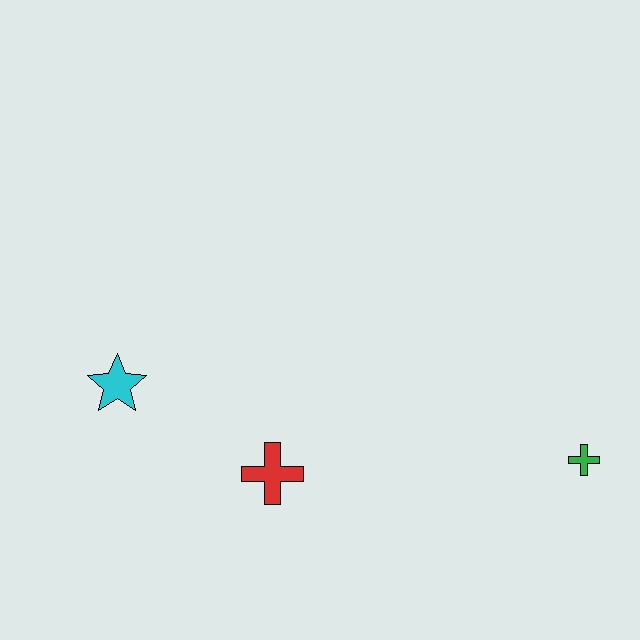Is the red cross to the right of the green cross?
No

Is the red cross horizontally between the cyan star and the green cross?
Yes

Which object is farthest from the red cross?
The green cross is farthest from the red cross.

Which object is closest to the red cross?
The cyan star is closest to the red cross.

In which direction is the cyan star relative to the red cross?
The cyan star is to the left of the red cross.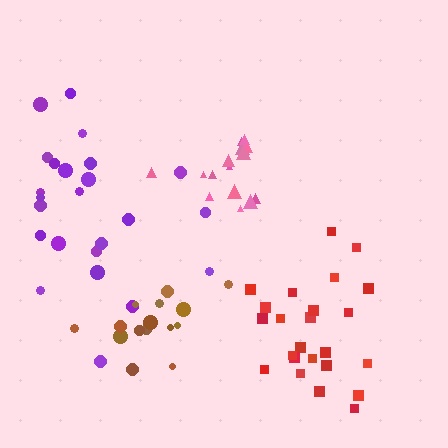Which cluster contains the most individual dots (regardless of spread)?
Purple (24).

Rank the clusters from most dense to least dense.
pink, brown, red, purple.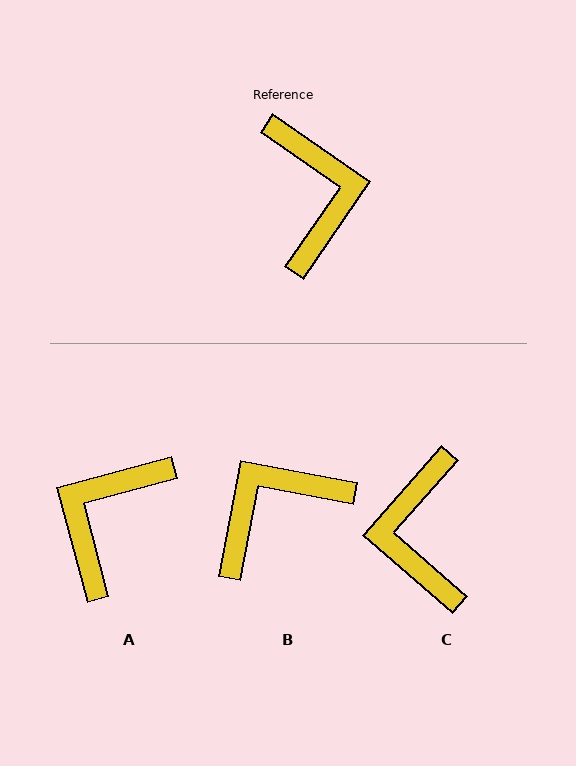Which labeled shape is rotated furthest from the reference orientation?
C, about 173 degrees away.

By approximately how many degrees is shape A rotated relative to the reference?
Approximately 139 degrees counter-clockwise.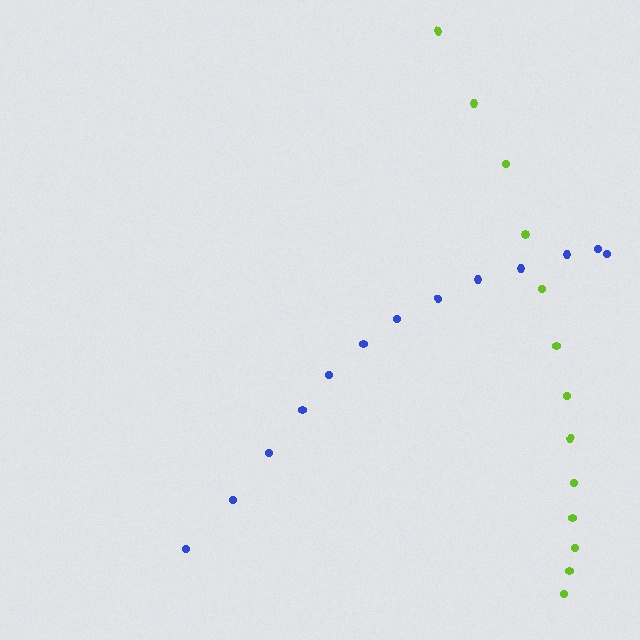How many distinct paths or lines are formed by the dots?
There are 2 distinct paths.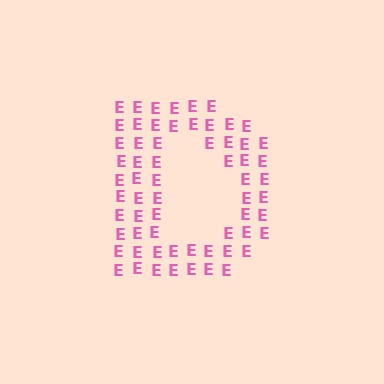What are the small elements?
The small elements are letter E's.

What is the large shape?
The large shape is the letter D.